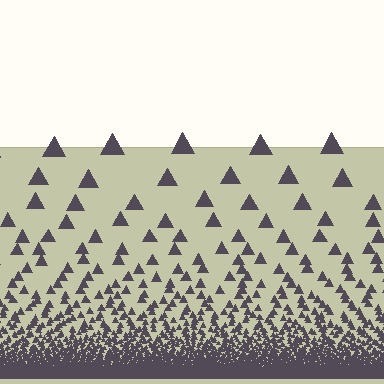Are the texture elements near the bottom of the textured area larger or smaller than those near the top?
Smaller. The gradient is inverted — elements near the bottom are smaller and denser.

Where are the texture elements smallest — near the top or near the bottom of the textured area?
Near the bottom.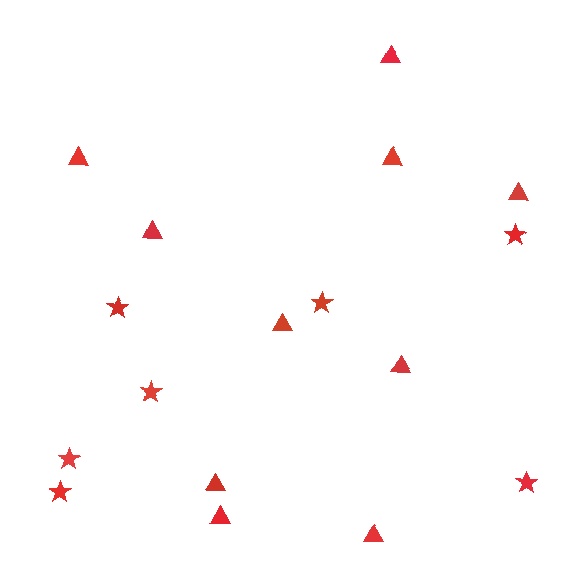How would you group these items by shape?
There are 2 groups: one group of triangles (10) and one group of stars (7).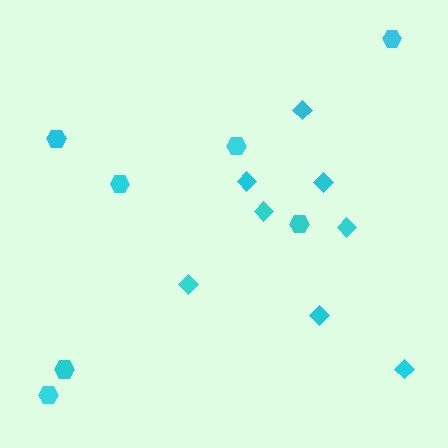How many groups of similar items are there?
There are 2 groups: one group of diamonds (8) and one group of hexagons (7).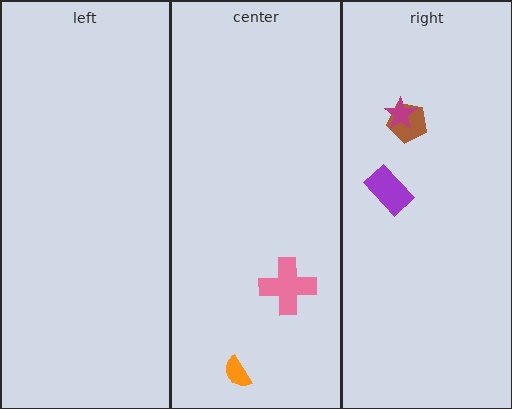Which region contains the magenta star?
The right region.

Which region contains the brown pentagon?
The right region.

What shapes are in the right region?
The purple rectangle, the brown pentagon, the magenta star.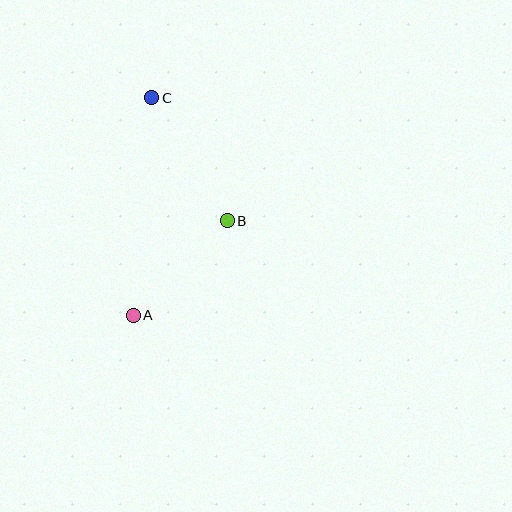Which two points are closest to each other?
Points A and B are closest to each other.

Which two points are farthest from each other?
Points A and C are farthest from each other.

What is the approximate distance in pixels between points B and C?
The distance between B and C is approximately 144 pixels.